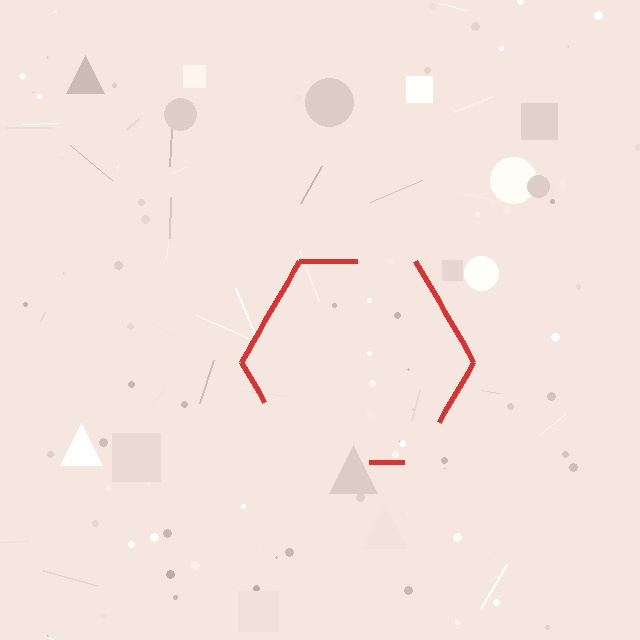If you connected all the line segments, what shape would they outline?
They would outline a hexagon.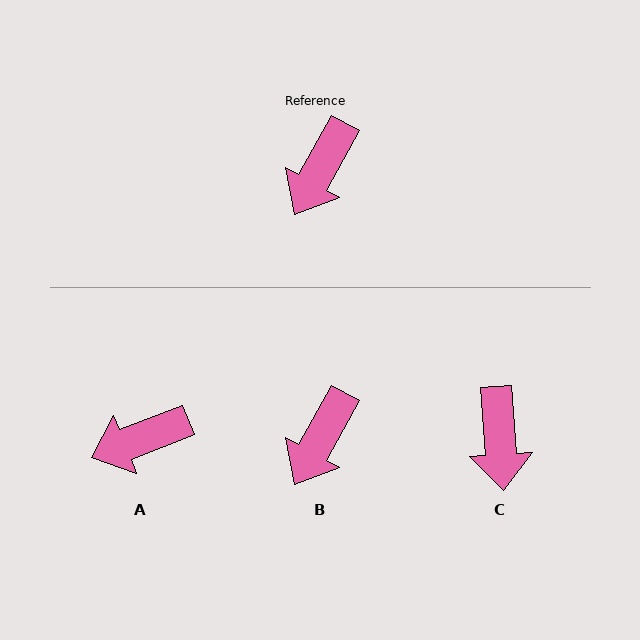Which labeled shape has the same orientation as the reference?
B.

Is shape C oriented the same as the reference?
No, it is off by about 33 degrees.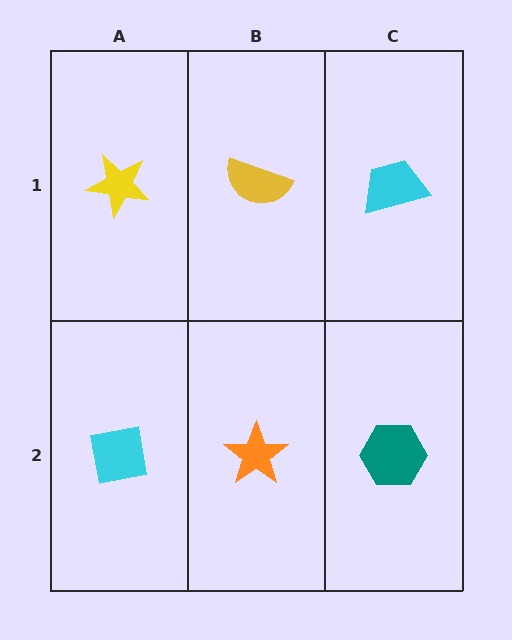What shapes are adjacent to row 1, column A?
A cyan square (row 2, column A), a yellow semicircle (row 1, column B).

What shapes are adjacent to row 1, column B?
An orange star (row 2, column B), a yellow star (row 1, column A), a cyan trapezoid (row 1, column C).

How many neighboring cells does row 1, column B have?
3.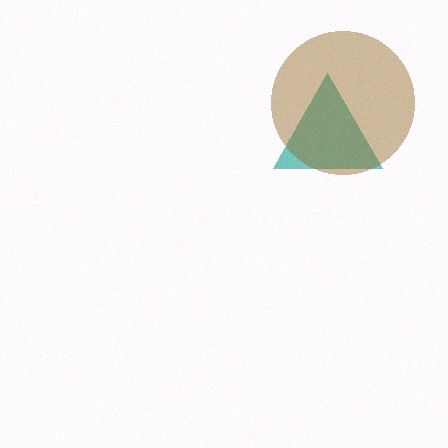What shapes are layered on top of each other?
The layered shapes are: a teal triangle, a brown circle.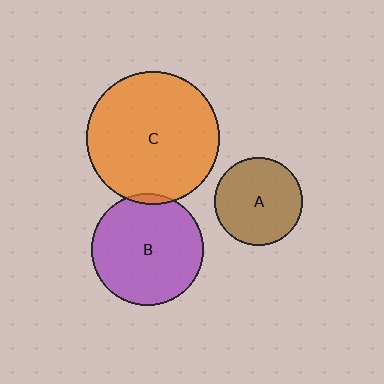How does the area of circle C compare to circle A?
Approximately 2.3 times.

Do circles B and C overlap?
Yes.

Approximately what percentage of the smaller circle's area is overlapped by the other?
Approximately 5%.